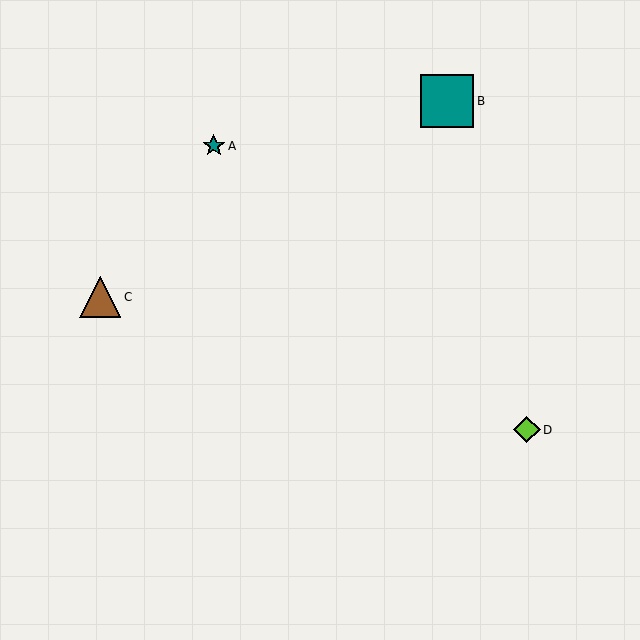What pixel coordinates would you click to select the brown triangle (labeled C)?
Click at (100, 297) to select the brown triangle C.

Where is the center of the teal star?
The center of the teal star is at (214, 146).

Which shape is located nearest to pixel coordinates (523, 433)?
The lime diamond (labeled D) at (527, 430) is nearest to that location.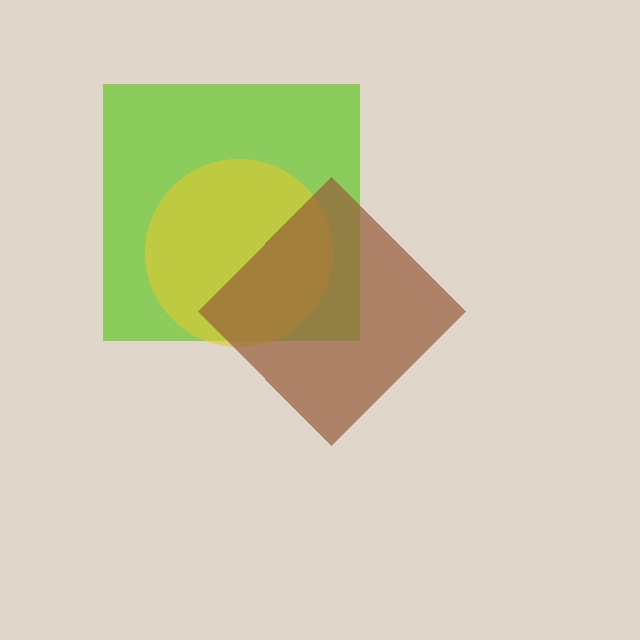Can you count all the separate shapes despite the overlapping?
Yes, there are 3 separate shapes.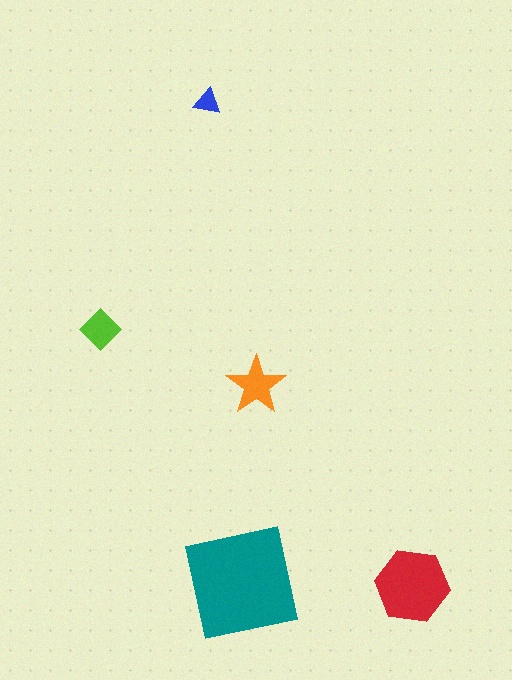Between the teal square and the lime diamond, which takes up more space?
The teal square.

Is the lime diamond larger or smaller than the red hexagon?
Smaller.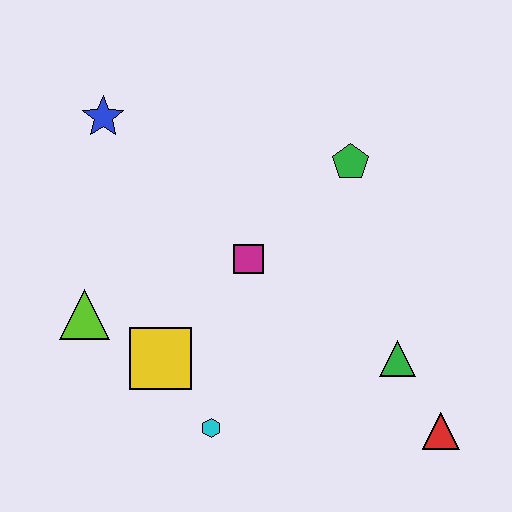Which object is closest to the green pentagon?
The magenta square is closest to the green pentagon.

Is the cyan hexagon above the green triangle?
No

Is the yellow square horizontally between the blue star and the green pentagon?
Yes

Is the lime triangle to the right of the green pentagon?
No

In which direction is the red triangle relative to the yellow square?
The red triangle is to the right of the yellow square.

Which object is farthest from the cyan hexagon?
The blue star is farthest from the cyan hexagon.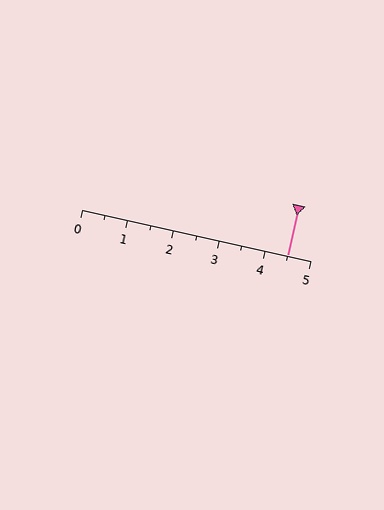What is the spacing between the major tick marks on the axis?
The major ticks are spaced 1 apart.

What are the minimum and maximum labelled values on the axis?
The axis runs from 0 to 5.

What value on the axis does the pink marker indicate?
The marker indicates approximately 4.5.